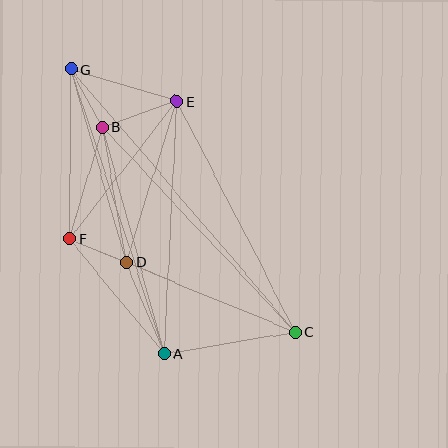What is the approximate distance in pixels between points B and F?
The distance between B and F is approximately 116 pixels.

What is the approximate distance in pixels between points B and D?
The distance between B and D is approximately 137 pixels.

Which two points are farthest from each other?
Points C and G are farthest from each other.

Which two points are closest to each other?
Points D and F are closest to each other.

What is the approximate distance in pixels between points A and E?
The distance between A and E is approximately 253 pixels.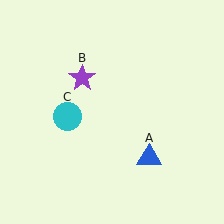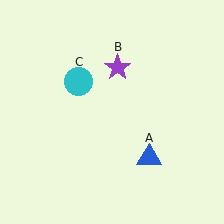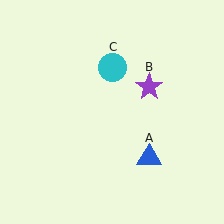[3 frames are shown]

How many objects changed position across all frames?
2 objects changed position: purple star (object B), cyan circle (object C).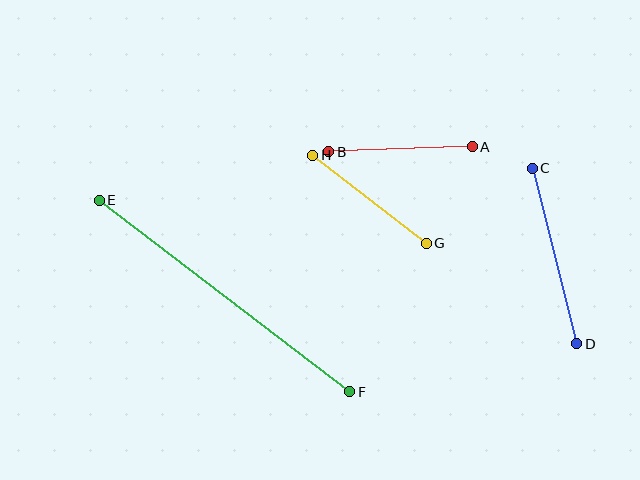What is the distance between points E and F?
The distance is approximately 315 pixels.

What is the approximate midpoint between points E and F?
The midpoint is at approximately (225, 296) pixels.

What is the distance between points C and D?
The distance is approximately 181 pixels.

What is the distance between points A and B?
The distance is approximately 144 pixels.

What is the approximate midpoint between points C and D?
The midpoint is at approximately (555, 256) pixels.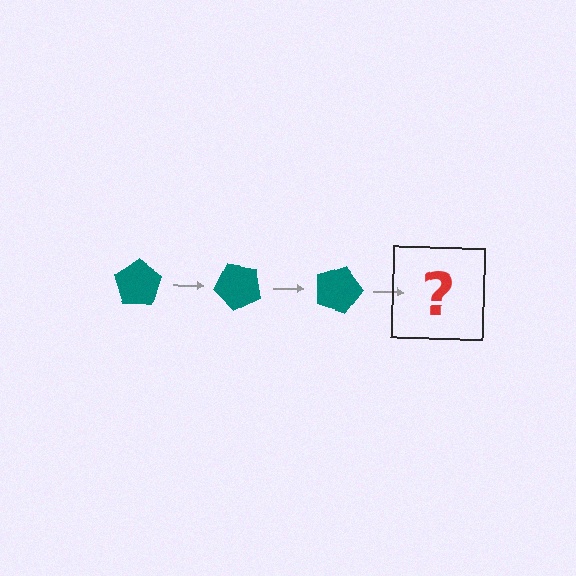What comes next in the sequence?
The next element should be a teal pentagon rotated 135 degrees.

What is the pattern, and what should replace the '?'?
The pattern is that the pentagon rotates 45 degrees each step. The '?' should be a teal pentagon rotated 135 degrees.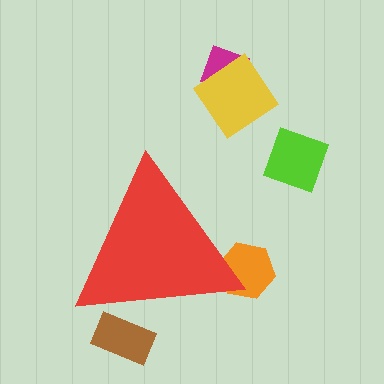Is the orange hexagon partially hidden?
Yes, the orange hexagon is partially hidden behind the red triangle.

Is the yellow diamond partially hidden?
No, the yellow diamond is fully visible.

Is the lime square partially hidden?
No, the lime square is fully visible.